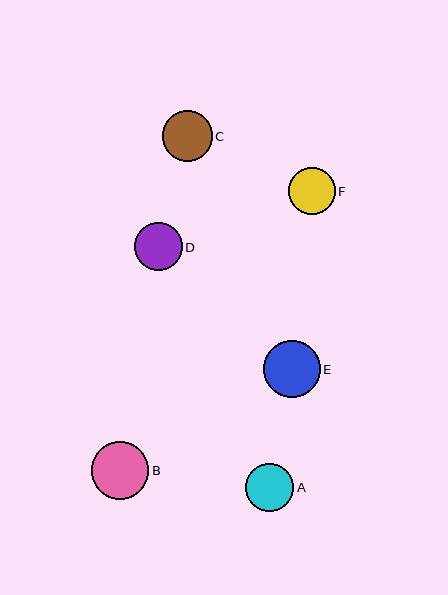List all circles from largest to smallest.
From largest to smallest: B, E, C, A, D, F.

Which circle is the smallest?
Circle F is the smallest with a size of approximately 47 pixels.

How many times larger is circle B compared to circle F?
Circle B is approximately 1.2 times the size of circle F.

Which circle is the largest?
Circle B is the largest with a size of approximately 57 pixels.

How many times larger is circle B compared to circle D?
Circle B is approximately 1.2 times the size of circle D.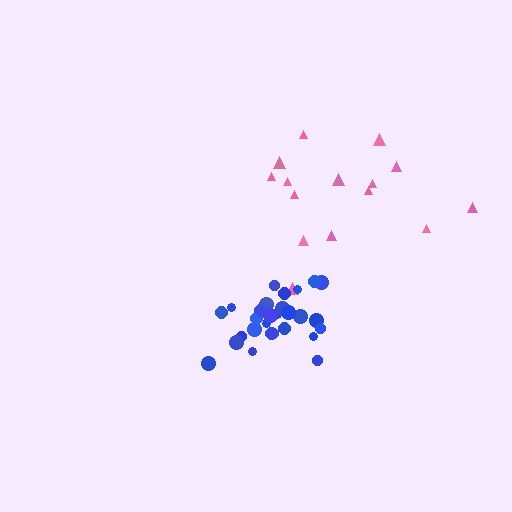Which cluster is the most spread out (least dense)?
Pink.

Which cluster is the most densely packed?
Blue.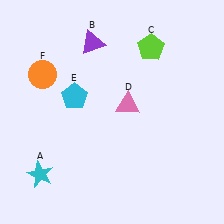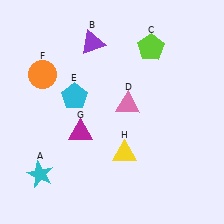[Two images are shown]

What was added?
A magenta triangle (G), a yellow triangle (H) were added in Image 2.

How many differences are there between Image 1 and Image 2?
There are 2 differences between the two images.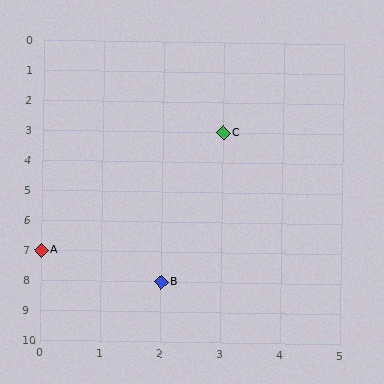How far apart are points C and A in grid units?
Points C and A are 3 columns and 4 rows apart (about 5.0 grid units diagonally).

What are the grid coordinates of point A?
Point A is at grid coordinates (0, 7).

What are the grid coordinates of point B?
Point B is at grid coordinates (2, 8).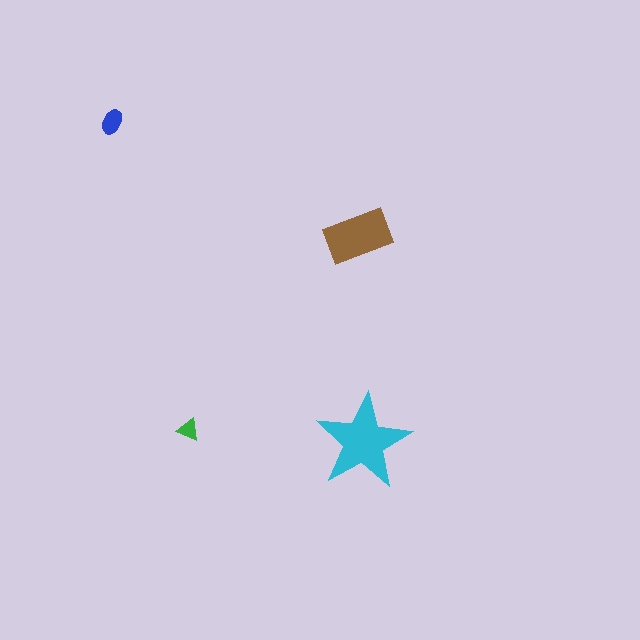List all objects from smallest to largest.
The green triangle, the blue ellipse, the brown rectangle, the cyan star.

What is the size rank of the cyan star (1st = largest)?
1st.